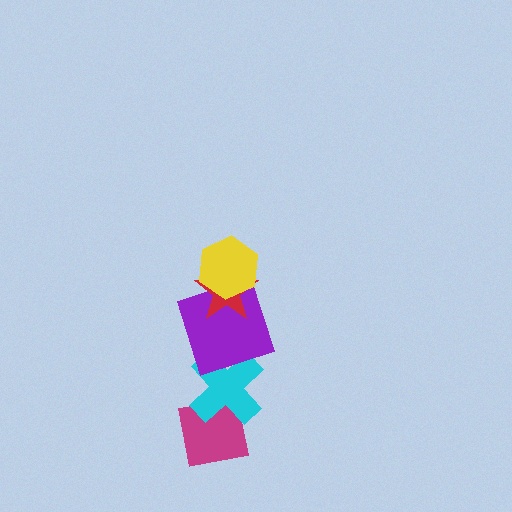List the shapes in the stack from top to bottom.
From top to bottom: the yellow hexagon, the red star, the purple square, the cyan cross, the magenta square.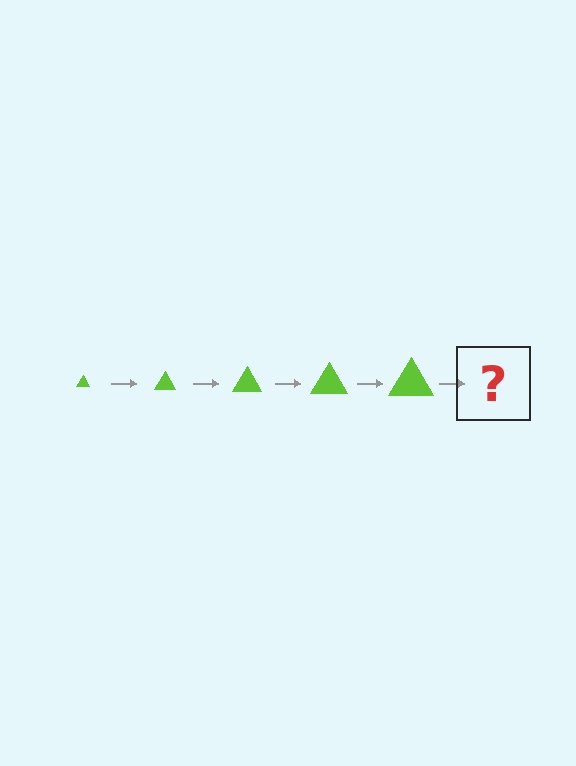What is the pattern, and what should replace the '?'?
The pattern is that the triangle gets progressively larger each step. The '?' should be a lime triangle, larger than the previous one.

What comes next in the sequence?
The next element should be a lime triangle, larger than the previous one.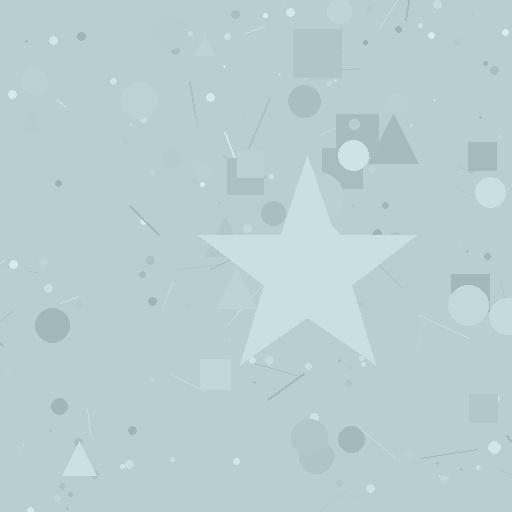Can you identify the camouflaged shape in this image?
The camouflaged shape is a star.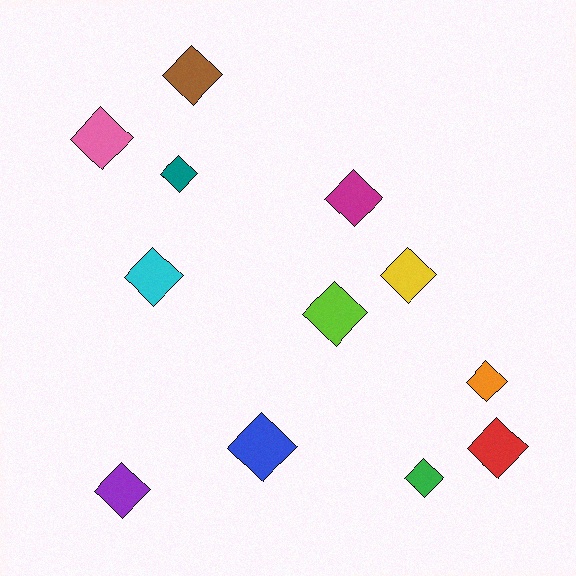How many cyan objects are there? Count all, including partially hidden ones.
There is 1 cyan object.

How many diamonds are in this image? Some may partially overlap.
There are 12 diamonds.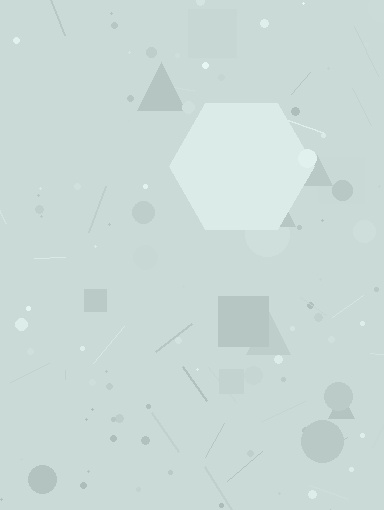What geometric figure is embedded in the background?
A hexagon is embedded in the background.